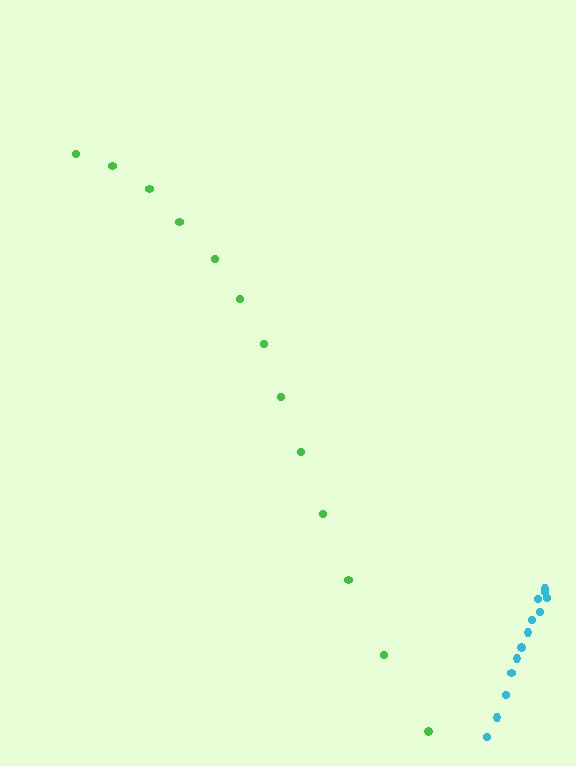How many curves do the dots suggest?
There are 2 distinct paths.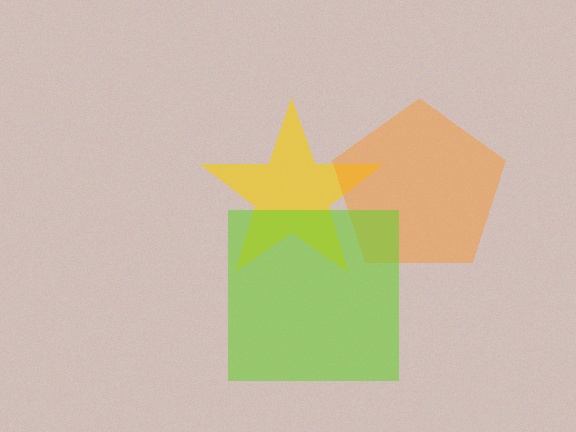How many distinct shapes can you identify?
There are 3 distinct shapes: a yellow star, an orange pentagon, a lime square.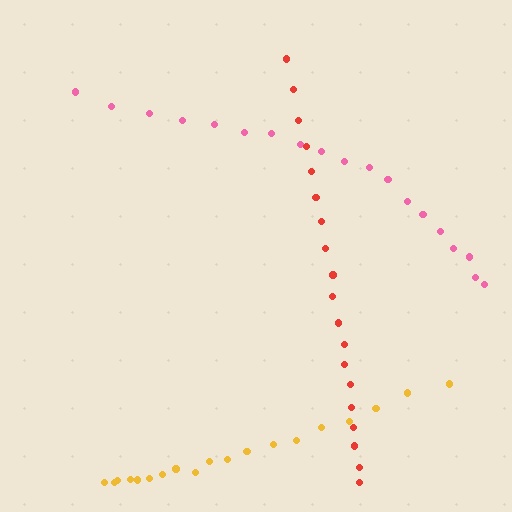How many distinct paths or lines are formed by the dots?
There are 3 distinct paths.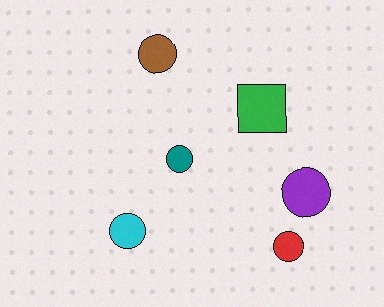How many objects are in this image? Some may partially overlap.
There are 6 objects.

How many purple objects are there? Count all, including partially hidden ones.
There is 1 purple object.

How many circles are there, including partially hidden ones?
There are 5 circles.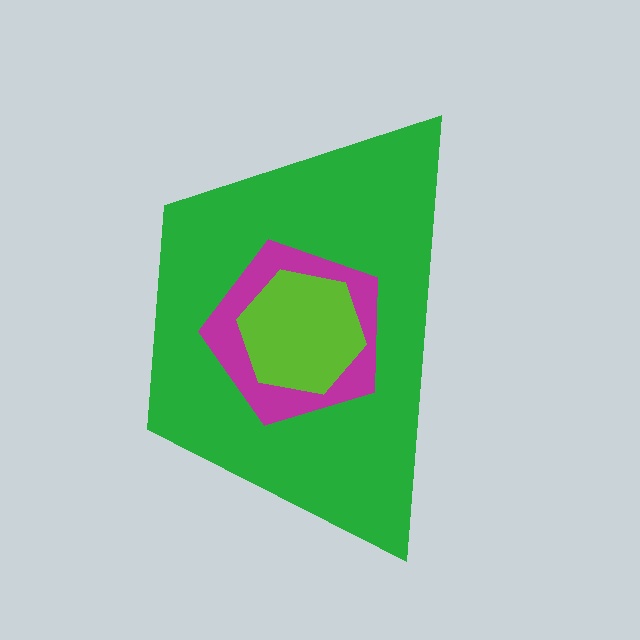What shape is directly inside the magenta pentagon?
The lime hexagon.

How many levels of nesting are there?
3.